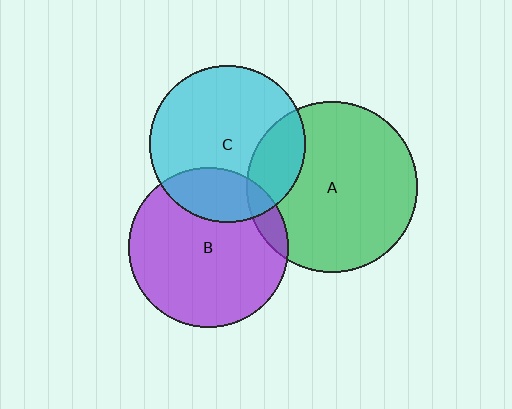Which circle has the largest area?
Circle A (green).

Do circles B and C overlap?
Yes.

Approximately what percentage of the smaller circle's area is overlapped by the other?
Approximately 25%.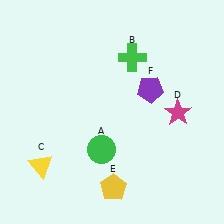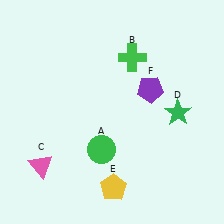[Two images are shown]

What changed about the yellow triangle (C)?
In Image 1, C is yellow. In Image 2, it changed to pink.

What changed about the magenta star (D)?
In Image 1, D is magenta. In Image 2, it changed to green.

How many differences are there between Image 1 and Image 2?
There are 2 differences between the two images.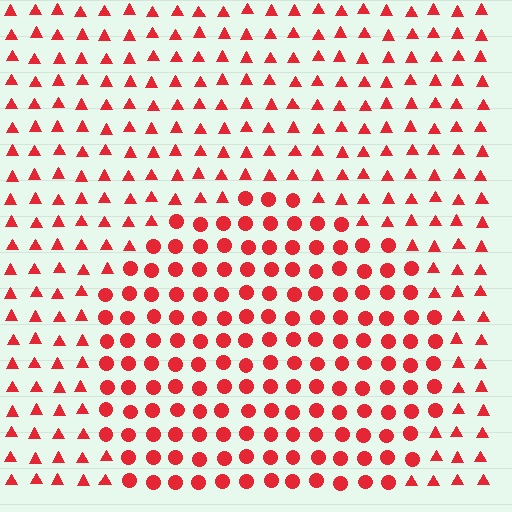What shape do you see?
I see a circle.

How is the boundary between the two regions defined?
The boundary is defined by a change in element shape: circles inside vs. triangles outside. All elements share the same color and spacing.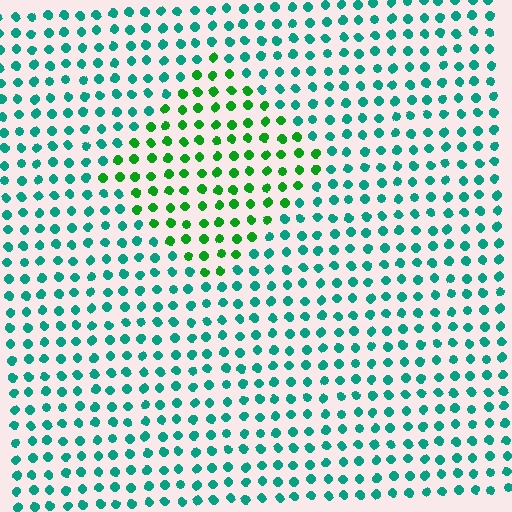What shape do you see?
I see a diamond.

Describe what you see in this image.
The image is filled with small teal elements in a uniform arrangement. A diamond-shaped region is visible where the elements are tinted to a slightly different hue, forming a subtle color boundary.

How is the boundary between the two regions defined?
The boundary is defined purely by a slight shift in hue (about 43 degrees). Spacing, size, and orientation are identical on both sides.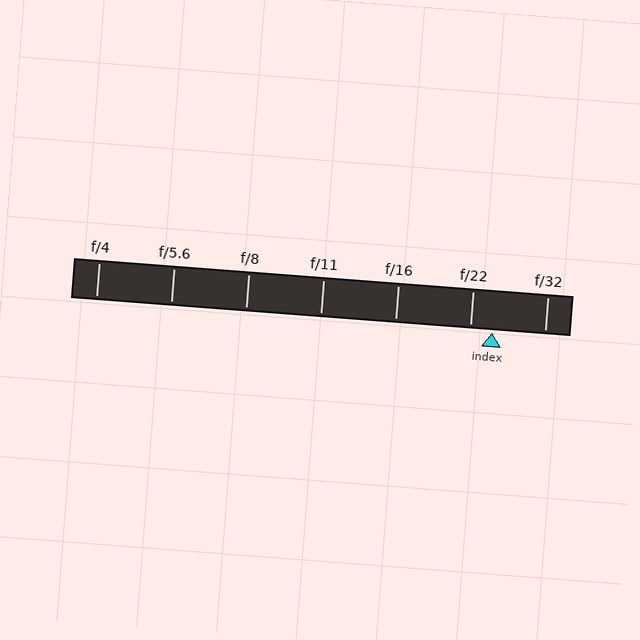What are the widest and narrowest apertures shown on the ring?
The widest aperture shown is f/4 and the narrowest is f/32.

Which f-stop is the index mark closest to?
The index mark is closest to f/22.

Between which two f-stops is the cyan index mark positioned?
The index mark is between f/22 and f/32.